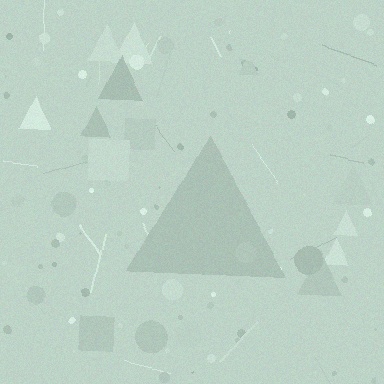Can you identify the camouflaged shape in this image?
The camouflaged shape is a triangle.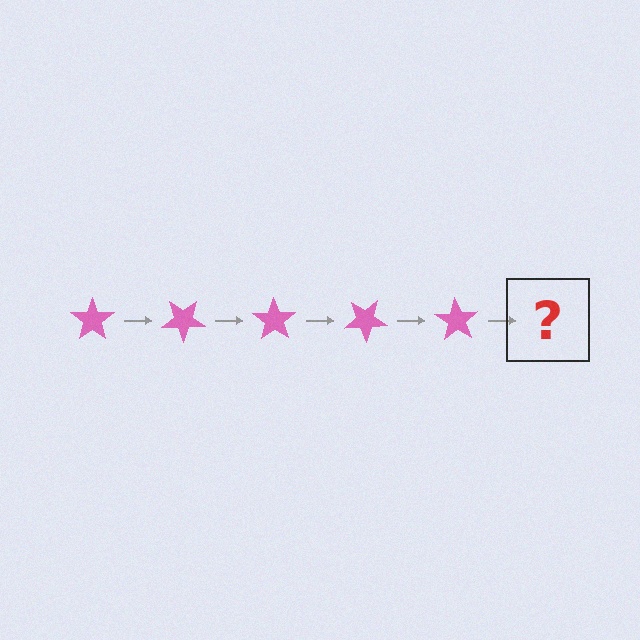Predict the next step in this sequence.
The next step is a pink star rotated 175 degrees.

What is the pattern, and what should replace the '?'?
The pattern is that the star rotates 35 degrees each step. The '?' should be a pink star rotated 175 degrees.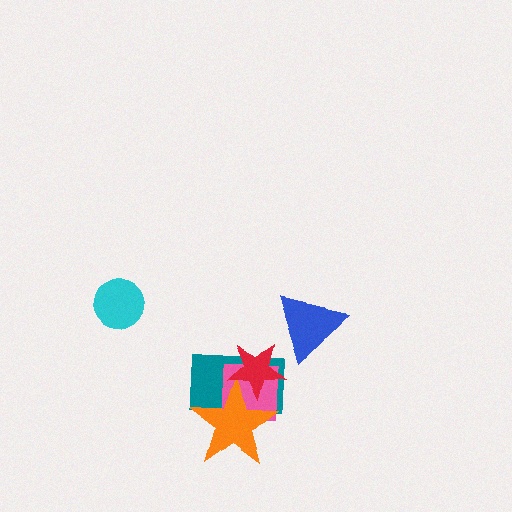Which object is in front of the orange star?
The red star is in front of the orange star.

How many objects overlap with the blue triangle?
0 objects overlap with the blue triangle.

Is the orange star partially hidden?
Yes, it is partially covered by another shape.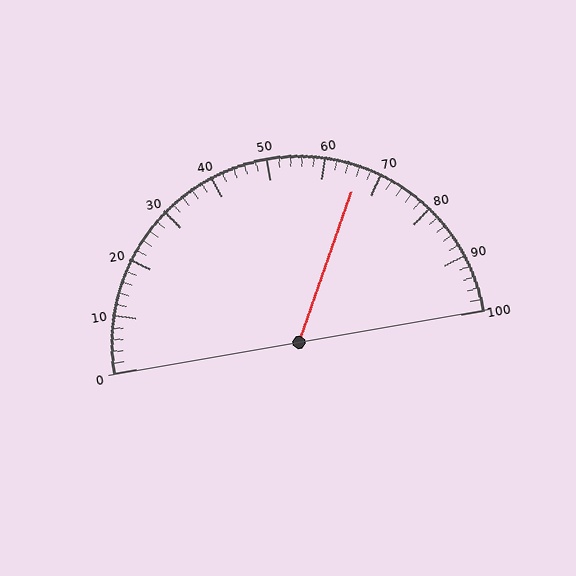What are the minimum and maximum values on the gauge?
The gauge ranges from 0 to 100.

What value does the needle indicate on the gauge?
The needle indicates approximately 66.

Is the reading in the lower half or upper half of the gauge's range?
The reading is in the upper half of the range (0 to 100).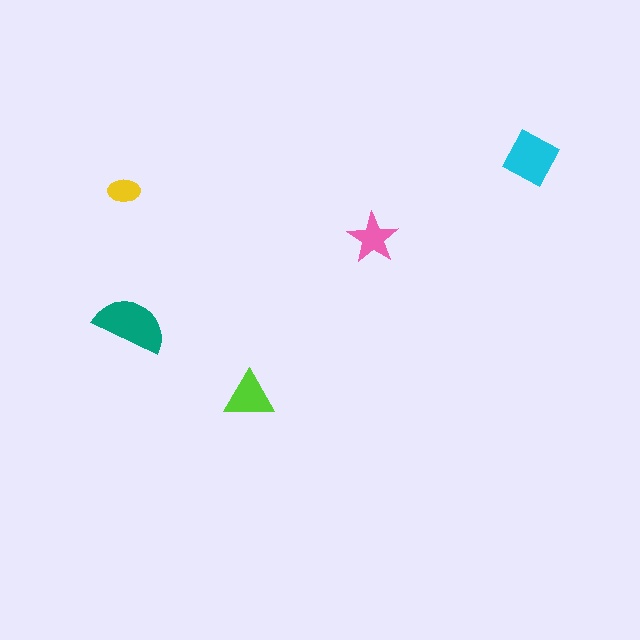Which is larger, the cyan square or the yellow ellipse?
The cyan square.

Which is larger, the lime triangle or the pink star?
The lime triangle.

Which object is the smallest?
The yellow ellipse.